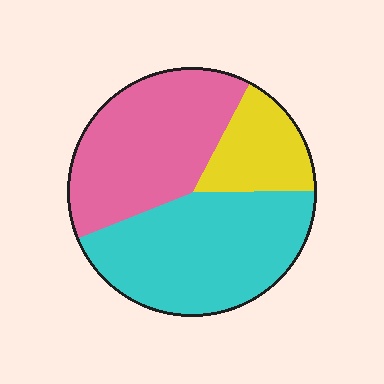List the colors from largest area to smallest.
From largest to smallest: cyan, pink, yellow.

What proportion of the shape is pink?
Pink covers around 40% of the shape.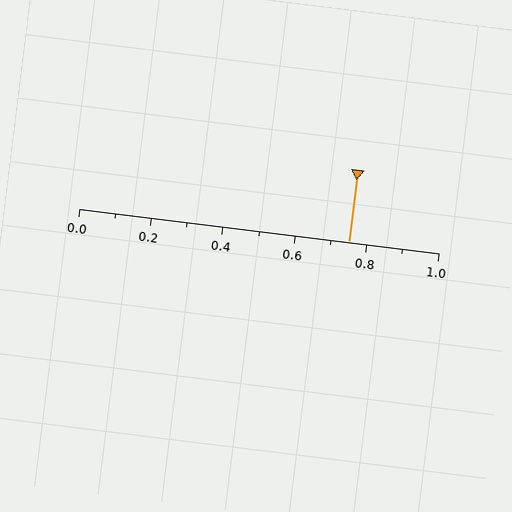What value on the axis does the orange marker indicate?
The marker indicates approximately 0.75.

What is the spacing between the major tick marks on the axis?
The major ticks are spaced 0.2 apart.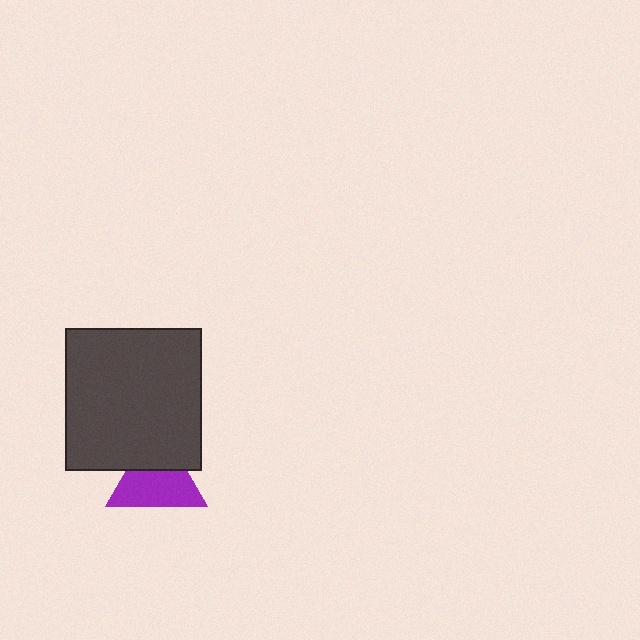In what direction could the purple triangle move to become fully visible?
The purple triangle could move down. That would shift it out from behind the dark gray rectangle entirely.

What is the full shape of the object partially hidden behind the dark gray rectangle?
The partially hidden object is a purple triangle.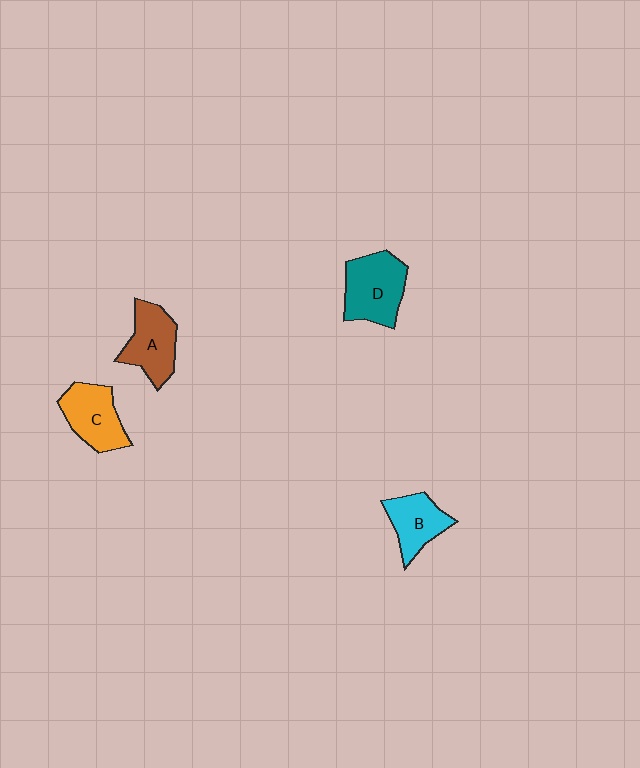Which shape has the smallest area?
Shape B (cyan).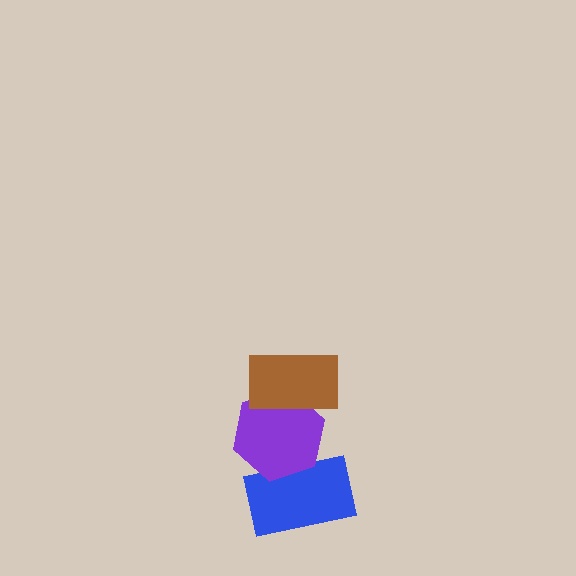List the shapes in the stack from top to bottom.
From top to bottom: the brown rectangle, the purple hexagon, the blue rectangle.